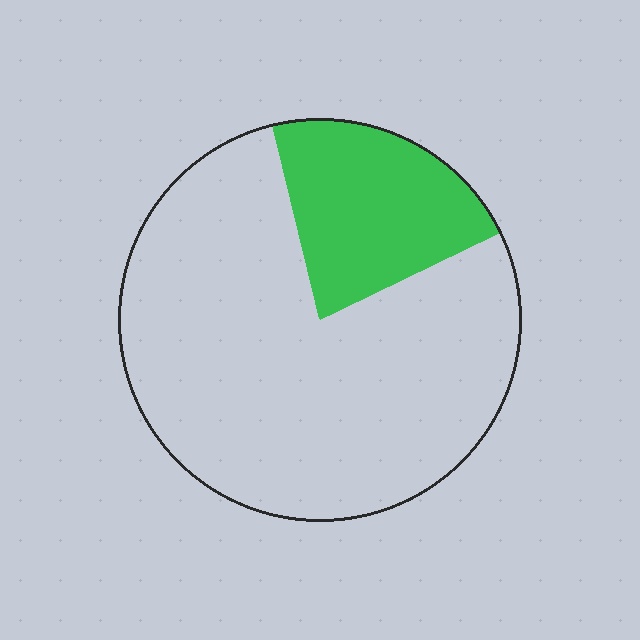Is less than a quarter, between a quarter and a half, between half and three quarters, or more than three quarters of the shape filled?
Less than a quarter.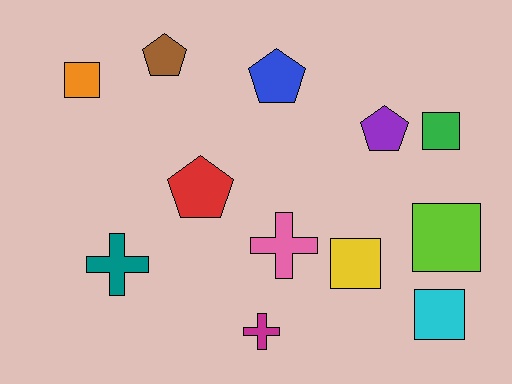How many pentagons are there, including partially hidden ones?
There are 4 pentagons.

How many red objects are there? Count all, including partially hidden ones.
There is 1 red object.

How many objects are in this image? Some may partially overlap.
There are 12 objects.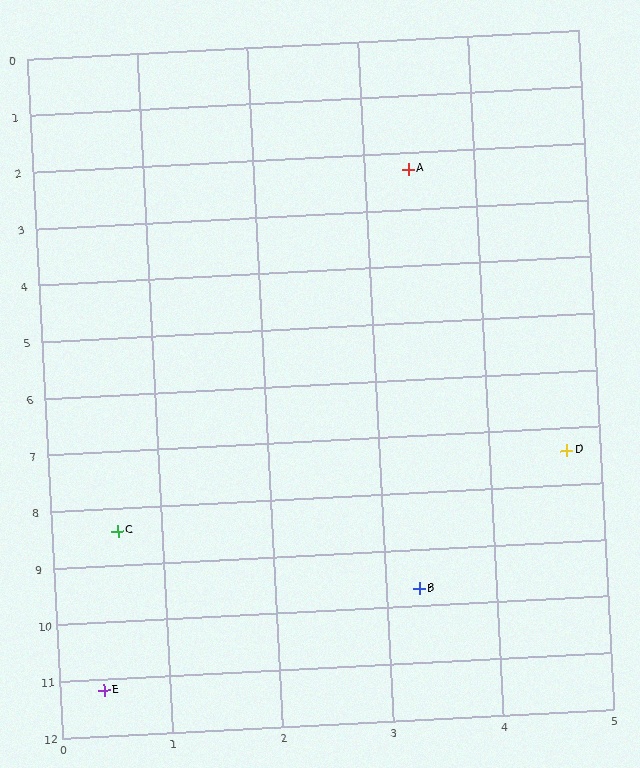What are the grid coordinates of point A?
Point A is at approximately (3.4, 2.3).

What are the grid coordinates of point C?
Point C is at approximately (0.6, 8.4).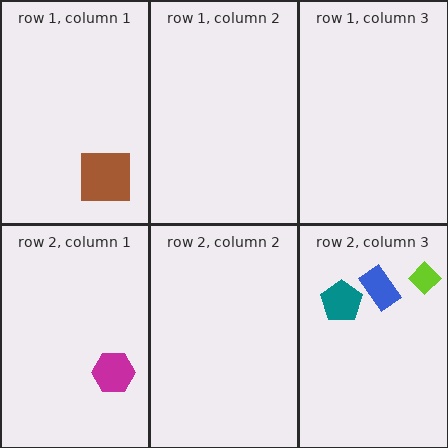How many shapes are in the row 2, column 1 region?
1.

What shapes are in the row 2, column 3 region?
The lime diamond, the teal pentagon, the blue rectangle.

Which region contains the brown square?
The row 1, column 1 region.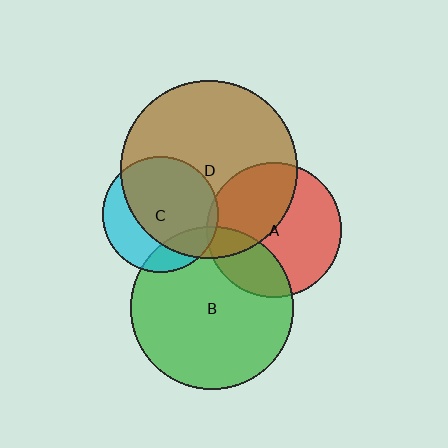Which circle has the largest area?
Circle D (brown).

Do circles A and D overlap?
Yes.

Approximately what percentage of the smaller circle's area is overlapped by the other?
Approximately 40%.